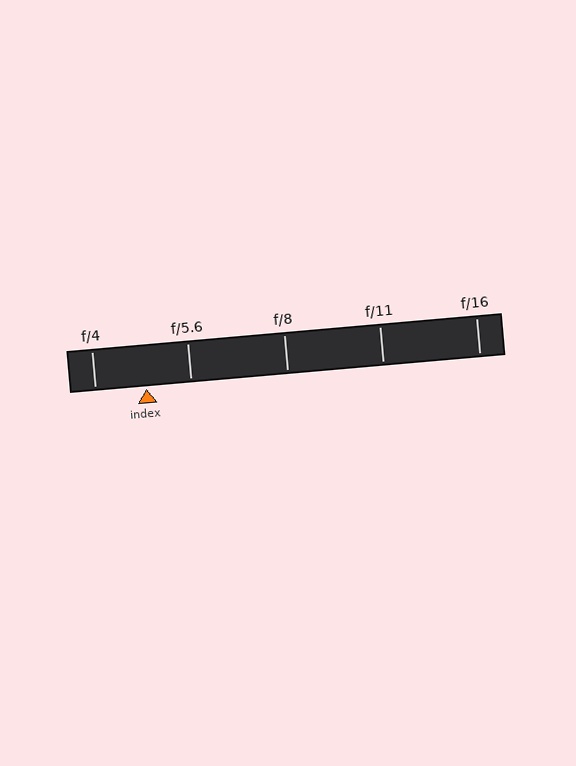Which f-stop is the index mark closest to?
The index mark is closest to f/5.6.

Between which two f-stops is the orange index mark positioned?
The index mark is between f/4 and f/5.6.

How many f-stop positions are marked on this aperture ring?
There are 5 f-stop positions marked.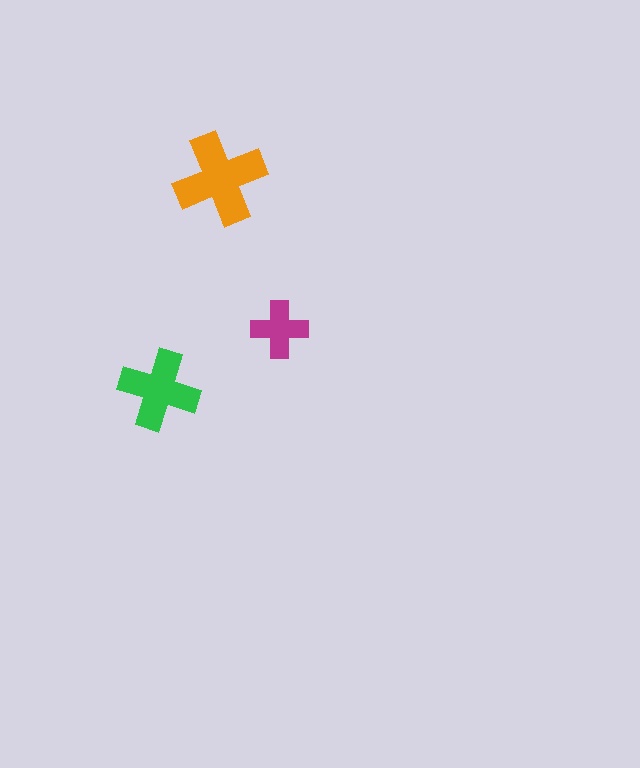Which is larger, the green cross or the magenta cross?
The green one.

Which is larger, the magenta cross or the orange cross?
The orange one.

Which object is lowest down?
The green cross is bottommost.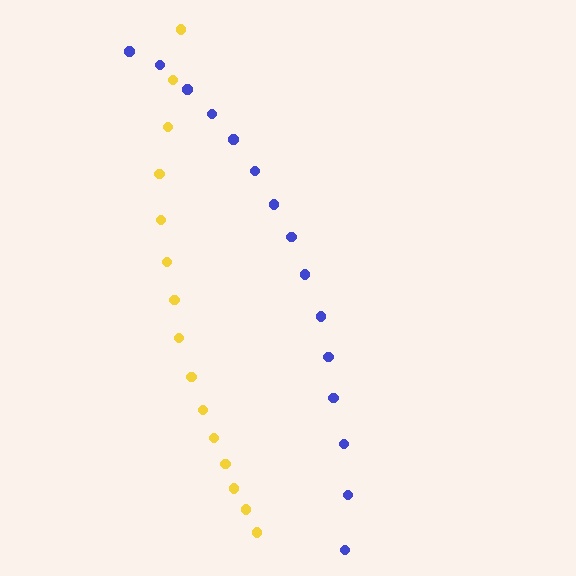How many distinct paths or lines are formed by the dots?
There are 2 distinct paths.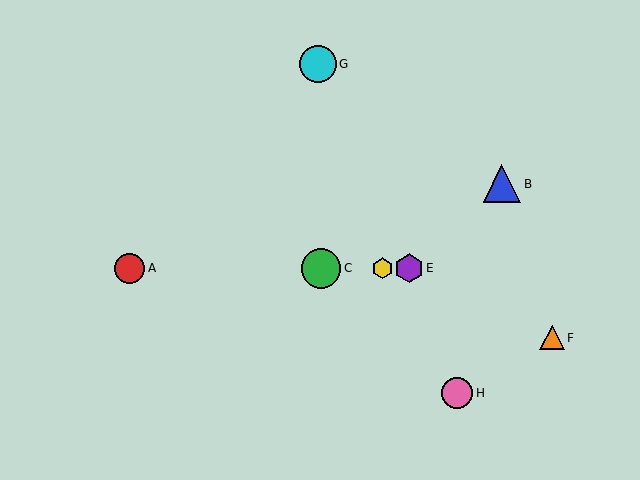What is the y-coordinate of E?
Object E is at y≈268.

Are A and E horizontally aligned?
Yes, both are at y≈268.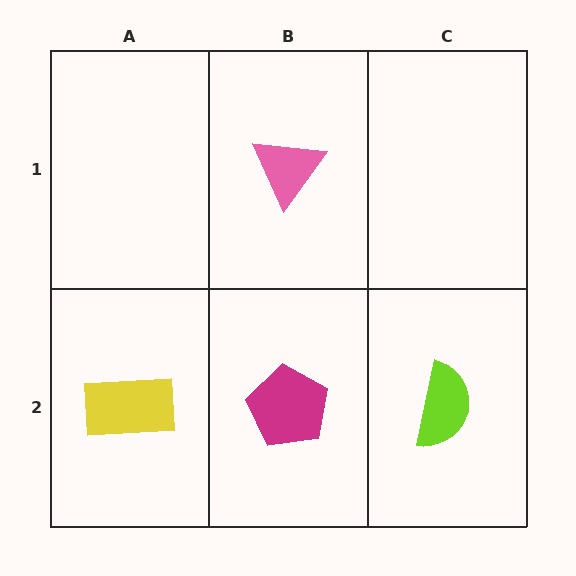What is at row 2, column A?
A yellow rectangle.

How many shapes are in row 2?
3 shapes.